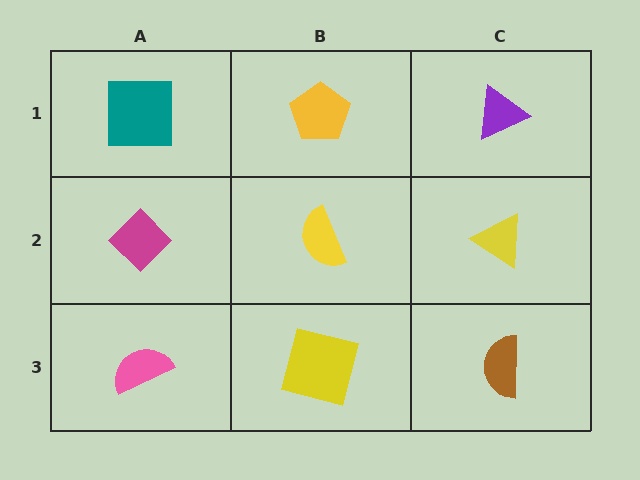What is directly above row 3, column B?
A yellow semicircle.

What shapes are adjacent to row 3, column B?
A yellow semicircle (row 2, column B), a pink semicircle (row 3, column A), a brown semicircle (row 3, column C).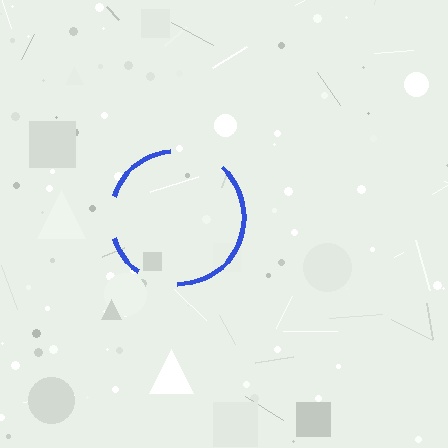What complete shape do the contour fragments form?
The contour fragments form a circle.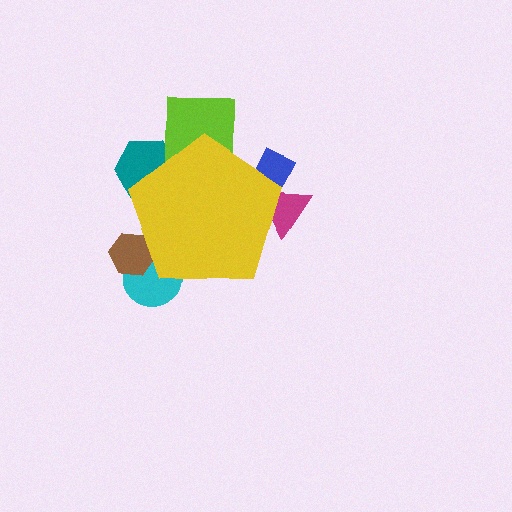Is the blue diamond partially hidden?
Yes, the blue diamond is partially hidden behind the yellow pentagon.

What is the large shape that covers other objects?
A yellow pentagon.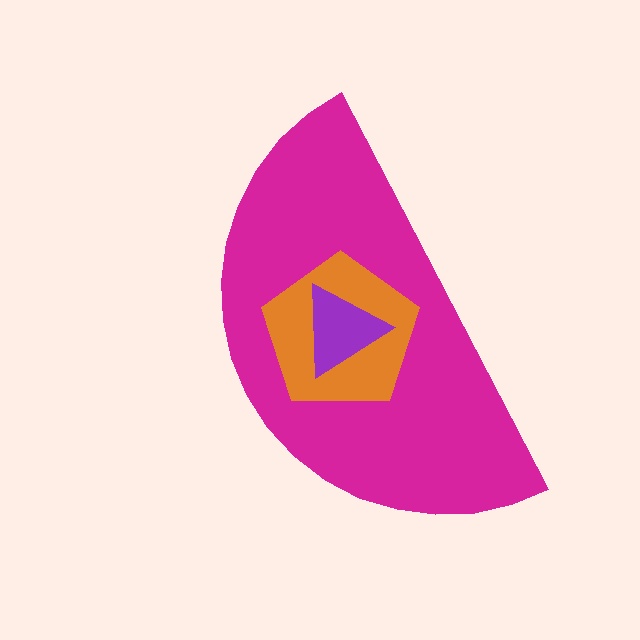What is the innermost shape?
The purple triangle.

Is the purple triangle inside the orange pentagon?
Yes.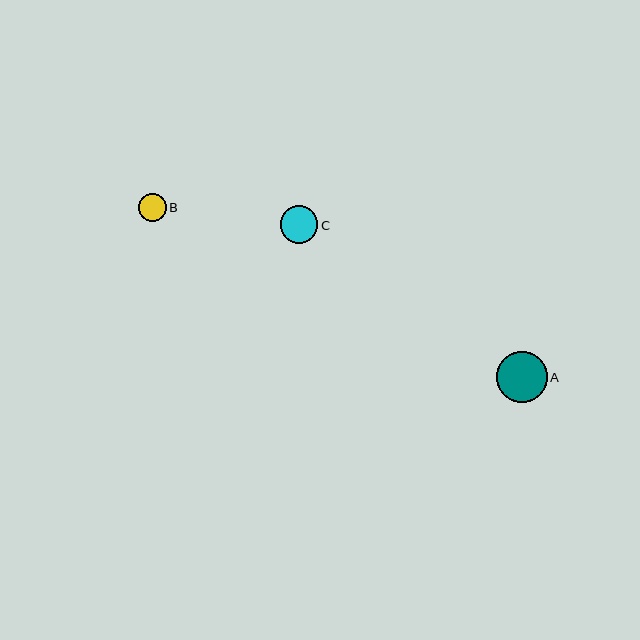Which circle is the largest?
Circle A is the largest with a size of approximately 51 pixels.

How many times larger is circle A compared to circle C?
Circle A is approximately 1.4 times the size of circle C.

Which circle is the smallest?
Circle B is the smallest with a size of approximately 28 pixels.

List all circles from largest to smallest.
From largest to smallest: A, C, B.